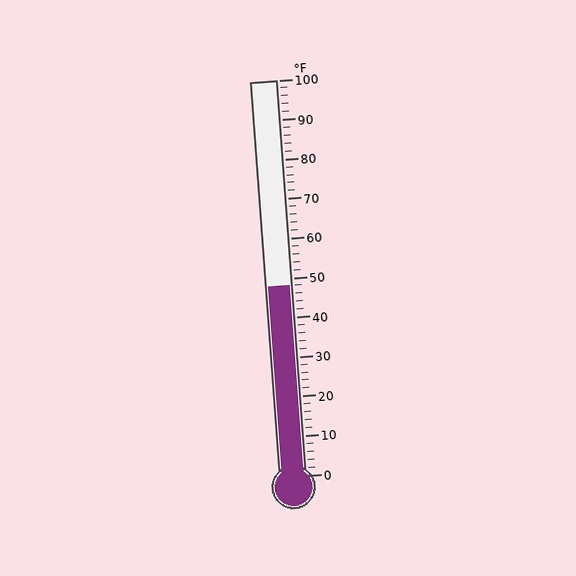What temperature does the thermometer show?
The thermometer shows approximately 48°F.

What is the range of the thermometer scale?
The thermometer scale ranges from 0°F to 100°F.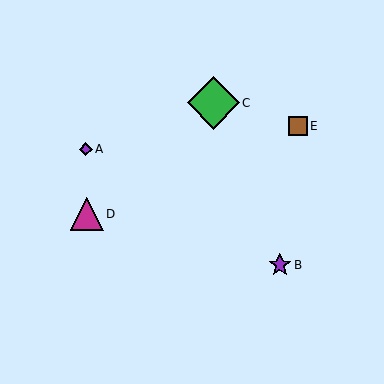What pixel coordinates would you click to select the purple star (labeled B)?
Click at (280, 265) to select the purple star B.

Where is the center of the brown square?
The center of the brown square is at (298, 126).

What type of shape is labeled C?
Shape C is a green diamond.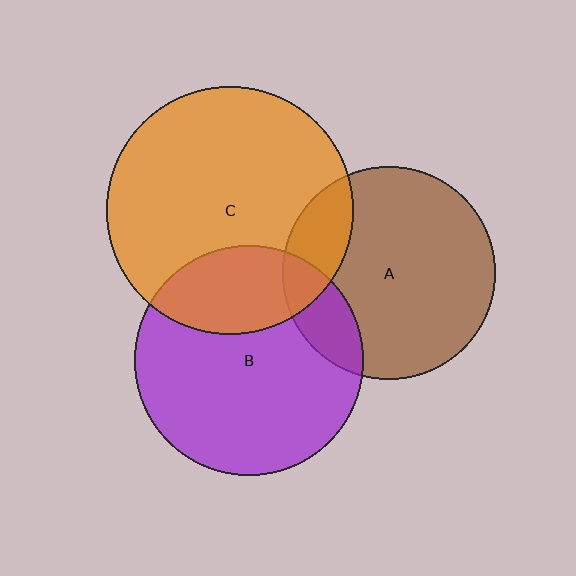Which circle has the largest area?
Circle C (orange).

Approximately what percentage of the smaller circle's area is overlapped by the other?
Approximately 25%.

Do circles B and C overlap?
Yes.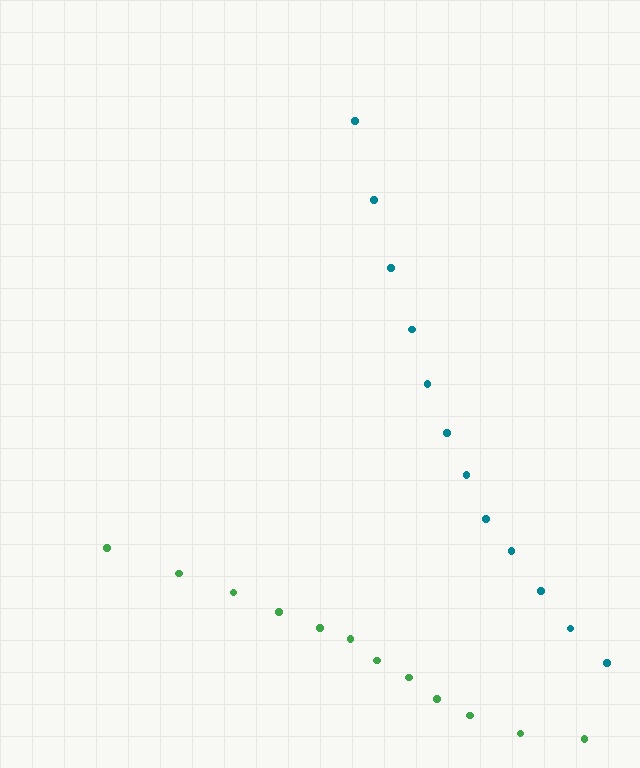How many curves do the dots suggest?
There are 2 distinct paths.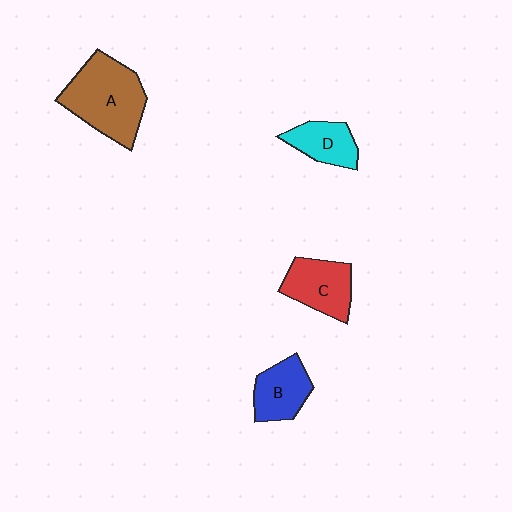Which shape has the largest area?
Shape A (brown).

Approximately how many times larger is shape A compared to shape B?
Approximately 1.8 times.